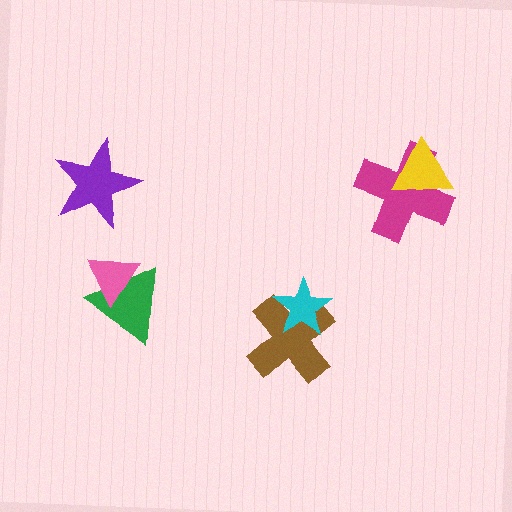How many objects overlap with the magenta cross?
1 object overlaps with the magenta cross.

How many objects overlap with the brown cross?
1 object overlaps with the brown cross.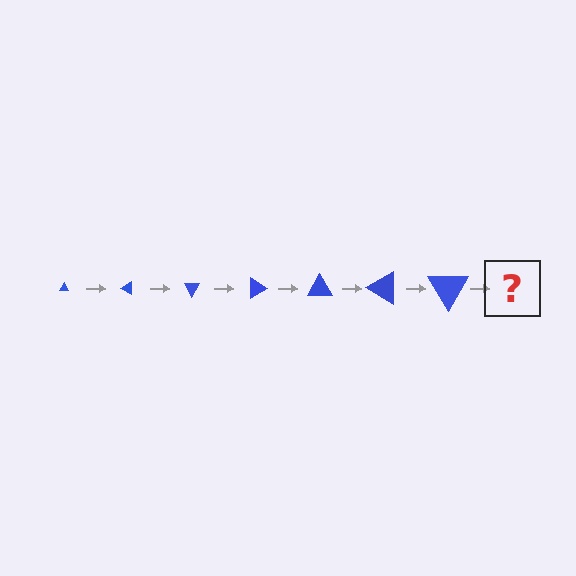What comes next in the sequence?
The next element should be a triangle, larger than the previous one and rotated 210 degrees from the start.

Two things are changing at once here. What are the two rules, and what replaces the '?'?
The two rules are that the triangle grows larger each step and it rotates 30 degrees each step. The '?' should be a triangle, larger than the previous one and rotated 210 degrees from the start.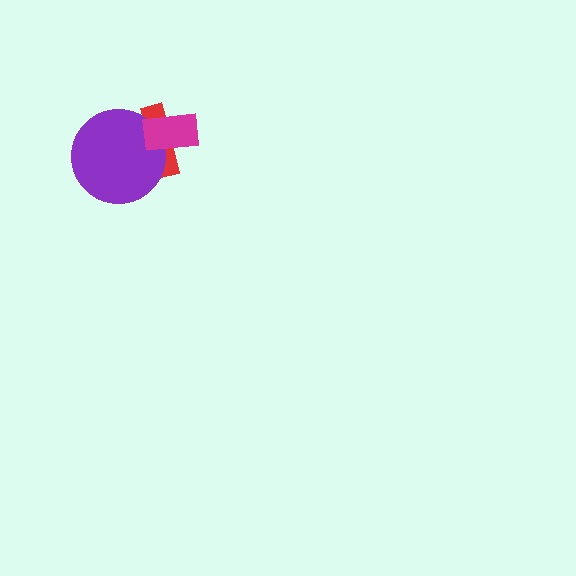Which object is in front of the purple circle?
The magenta rectangle is in front of the purple circle.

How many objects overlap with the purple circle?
2 objects overlap with the purple circle.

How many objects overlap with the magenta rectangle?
2 objects overlap with the magenta rectangle.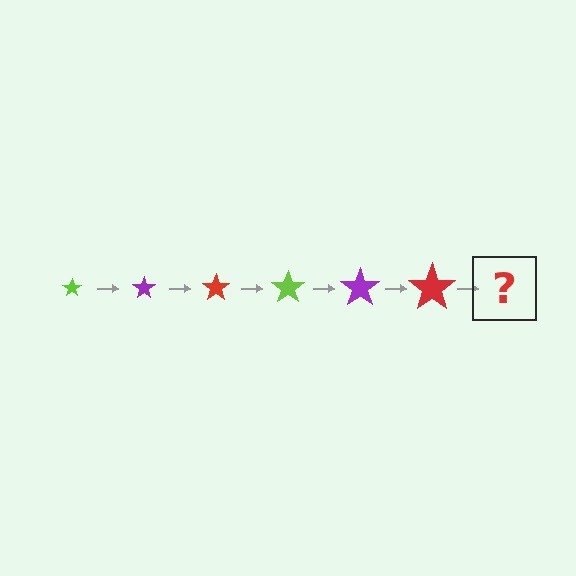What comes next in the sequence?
The next element should be a lime star, larger than the previous one.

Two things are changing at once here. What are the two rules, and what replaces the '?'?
The two rules are that the star grows larger each step and the color cycles through lime, purple, and red. The '?' should be a lime star, larger than the previous one.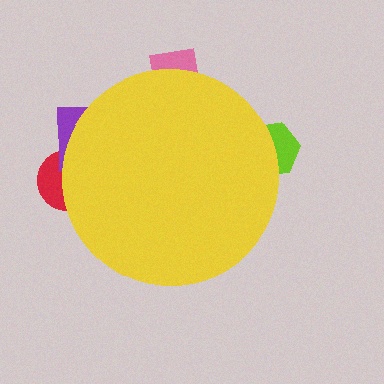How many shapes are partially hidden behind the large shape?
4 shapes are partially hidden.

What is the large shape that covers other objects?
A yellow circle.